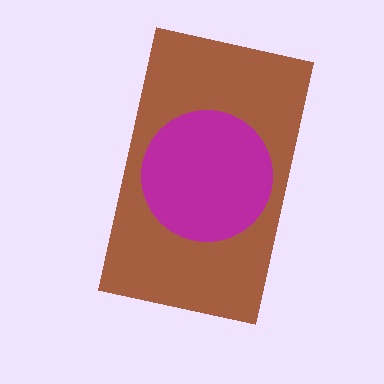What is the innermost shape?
The magenta circle.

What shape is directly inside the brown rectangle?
The magenta circle.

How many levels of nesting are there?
2.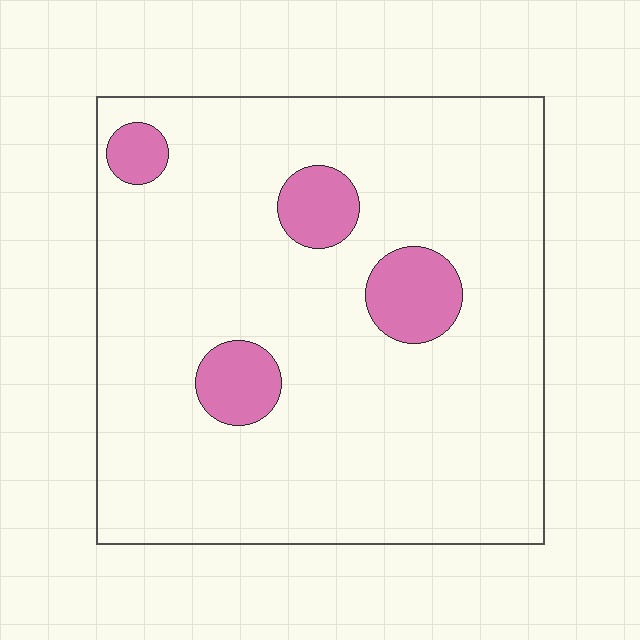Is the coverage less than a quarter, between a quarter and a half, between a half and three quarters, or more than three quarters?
Less than a quarter.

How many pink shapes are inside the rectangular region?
4.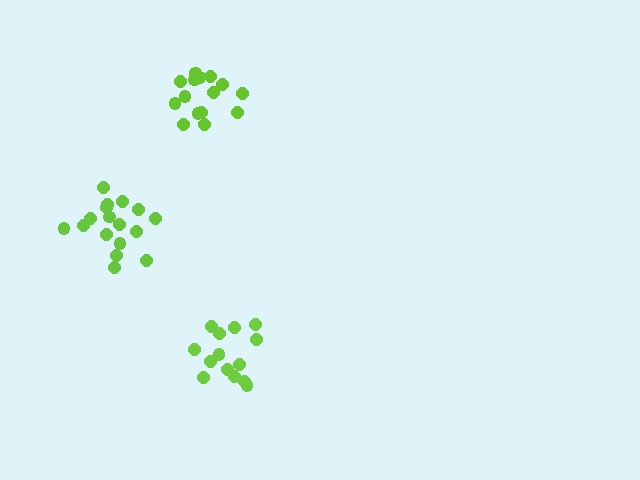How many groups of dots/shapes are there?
There are 3 groups.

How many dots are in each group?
Group 1: 17 dots, Group 2: 14 dots, Group 3: 16 dots (47 total).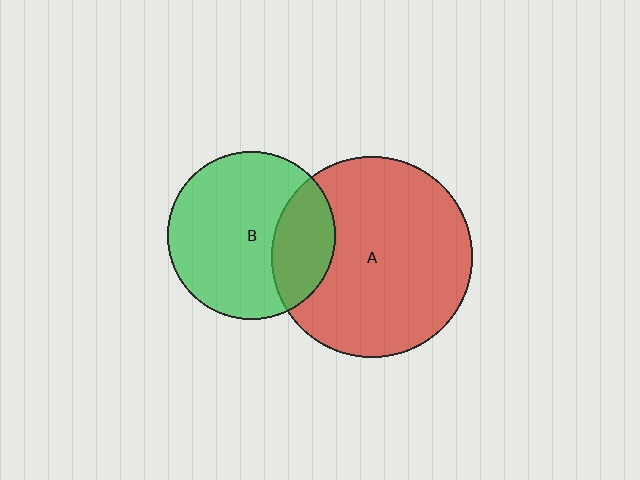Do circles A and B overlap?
Yes.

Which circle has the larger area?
Circle A (red).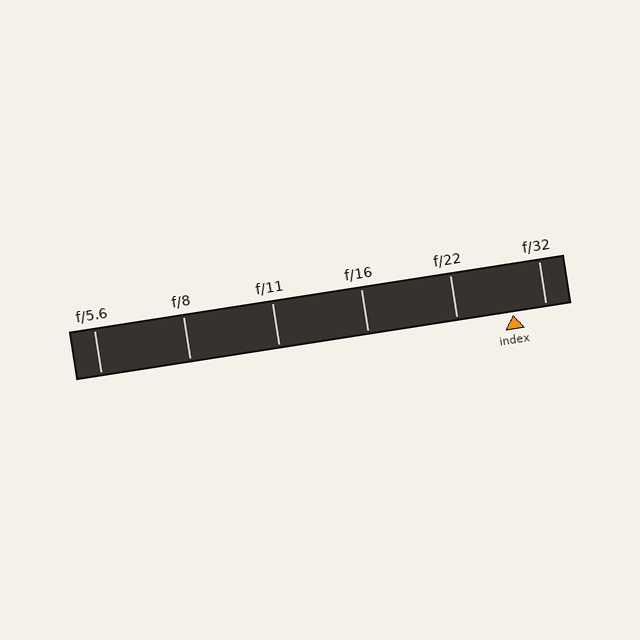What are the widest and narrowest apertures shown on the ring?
The widest aperture shown is f/5.6 and the narrowest is f/32.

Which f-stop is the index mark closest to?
The index mark is closest to f/32.